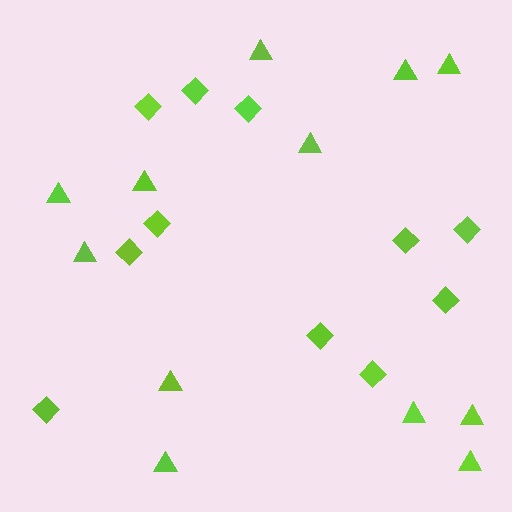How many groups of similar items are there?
There are 2 groups: one group of diamonds (11) and one group of triangles (12).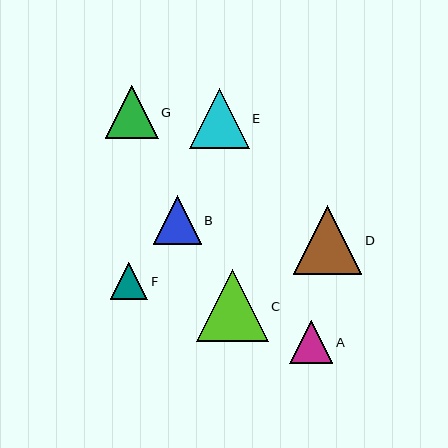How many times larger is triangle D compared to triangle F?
Triangle D is approximately 1.8 times the size of triangle F.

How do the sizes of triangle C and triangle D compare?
Triangle C and triangle D are approximately the same size.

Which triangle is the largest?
Triangle C is the largest with a size of approximately 72 pixels.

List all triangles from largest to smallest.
From largest to smallest: C, D, E, G, B, A, F.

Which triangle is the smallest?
Triangle F is the smallest with a size of approximately 37 pixels.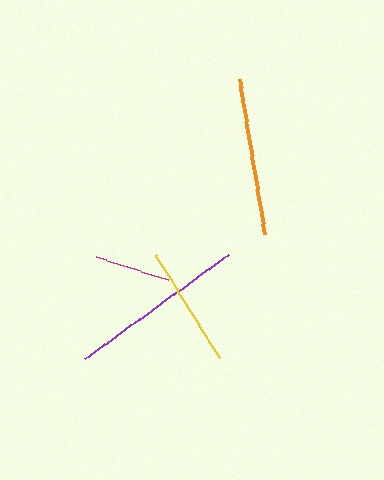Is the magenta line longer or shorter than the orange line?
The orange line is longer than the magenta line.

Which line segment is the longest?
The purple line is the longest at approximately 176 pixels.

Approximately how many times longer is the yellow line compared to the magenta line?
The yellow line is approximately 1.6 times the length of the magenta line.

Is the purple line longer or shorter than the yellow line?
The purple line is longer than the yellow line.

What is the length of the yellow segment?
The yellow segment is approximately 121 pixels long.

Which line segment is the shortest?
The magenta line is the shortest at approximately 75 pixels.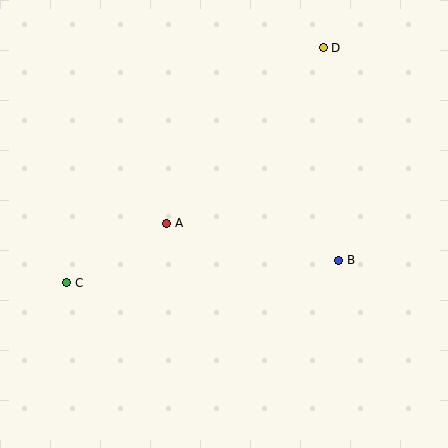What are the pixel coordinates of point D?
Point D is at (323, 48).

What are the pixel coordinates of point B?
Point B is at (339, 260).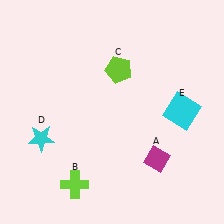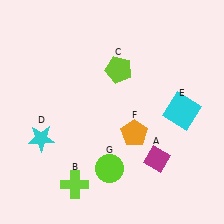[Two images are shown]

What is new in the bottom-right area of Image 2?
An orange pentagon (F) was added in the bottom-right area of Image 2.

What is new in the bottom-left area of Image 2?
A lime circle (G) was added in the bottom-left area of Image 2.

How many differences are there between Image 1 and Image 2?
There are 2 differences between the two images.